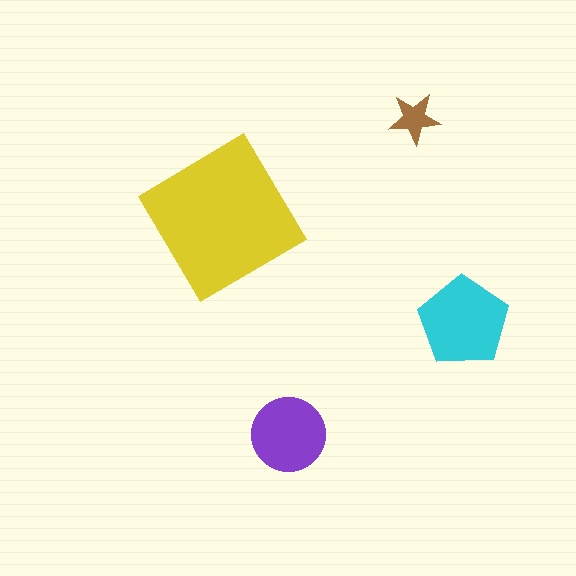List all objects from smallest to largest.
The brown star, the purple circle, the cyan pentagon, the yellow diamond.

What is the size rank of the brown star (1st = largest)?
4th.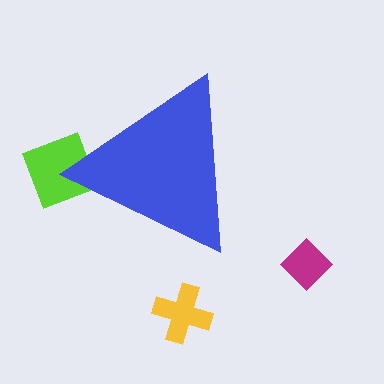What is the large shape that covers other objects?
A blue triangle.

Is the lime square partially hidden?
Yes, the lime square is partially hidden behind the blue triangle.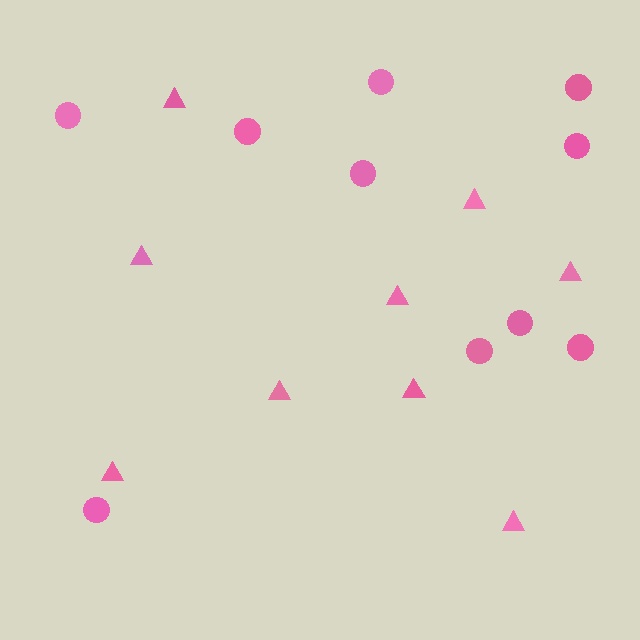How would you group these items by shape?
There are 2 groups: one group of circles (10) and one group of triangles (9).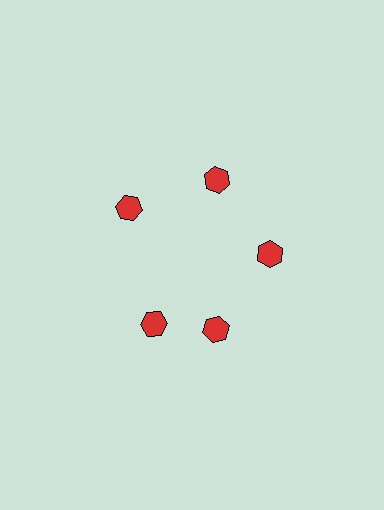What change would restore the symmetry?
The symmetry would be restored by rotating it back into even spacing with its neighbors so that all 5 hexagons sit at equal angles and equal distance from the center.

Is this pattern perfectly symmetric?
No. The 5 red hexagons are arranged in a ring, but one element near the 8 o'clock position is rotated out of alignment along the ring, breaking the 5-fold rotational symmetry.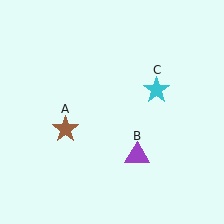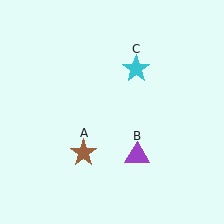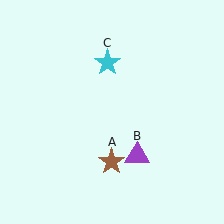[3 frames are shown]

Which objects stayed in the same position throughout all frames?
Purple triangle (object B) remained stationary.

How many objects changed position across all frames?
2 objects changed position: brown star (object A), cyan star (object C).